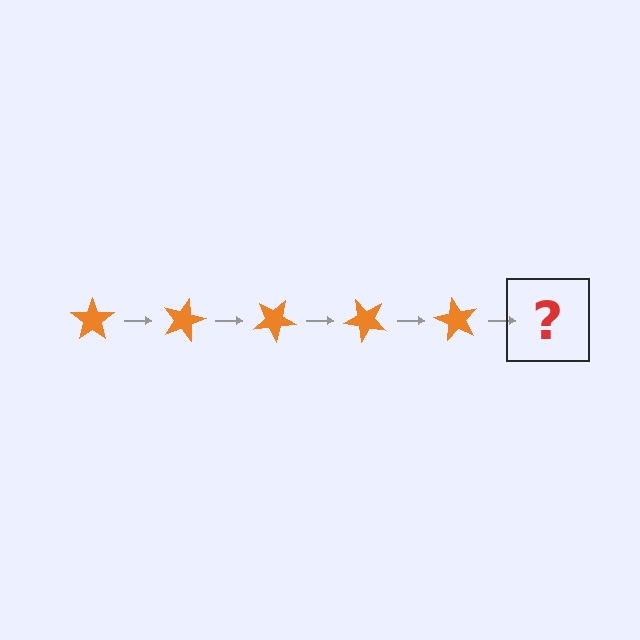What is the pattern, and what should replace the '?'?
The pattern is that the star rotates 15 degrees each step. The '?' should be an orange star rotated 75 degrees.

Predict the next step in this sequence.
The next step is an orange star rotated 75 degrees.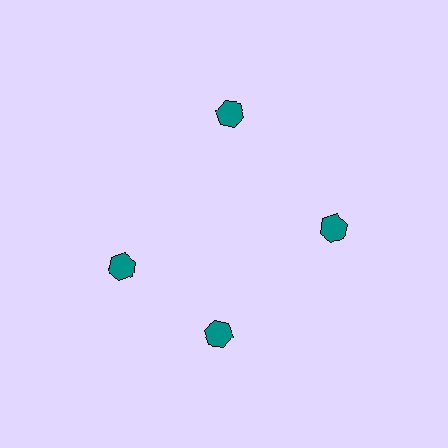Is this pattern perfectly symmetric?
No. The 4 teal hexagons are arranged in a ring, but one element near the 9 o'clock position is rotated out of alignment along the ring, breaking the 4-fold rotational symmetry.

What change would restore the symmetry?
The symmetry would be restored by rotating it back into even spacing with its neighbors so that all 4 hexagons sit at equal angles and equal distance from the center.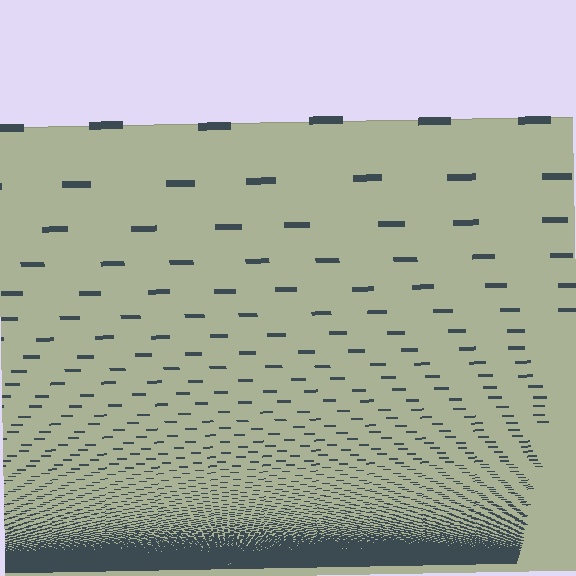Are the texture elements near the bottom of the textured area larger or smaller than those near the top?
Smaller. The gradient is inverted — elements near the bottom are smaller and denser.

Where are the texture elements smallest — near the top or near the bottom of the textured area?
Near the bottom.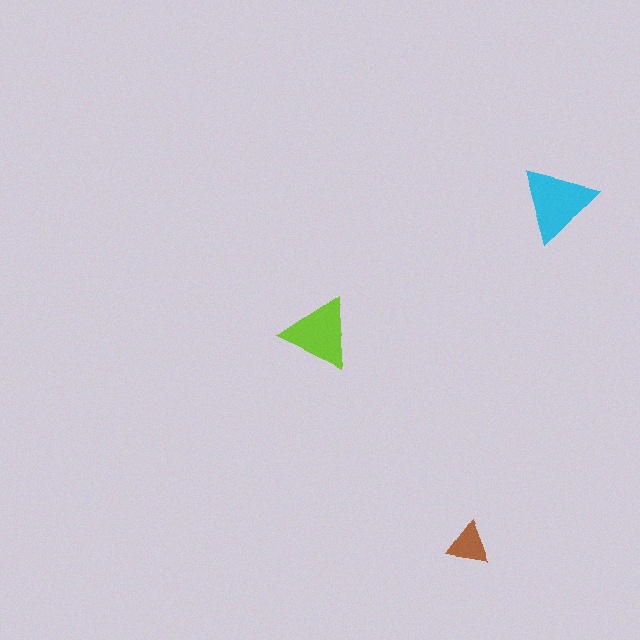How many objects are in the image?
There are 3 objects in the image.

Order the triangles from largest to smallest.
the cyan one, the lime one, the brown one.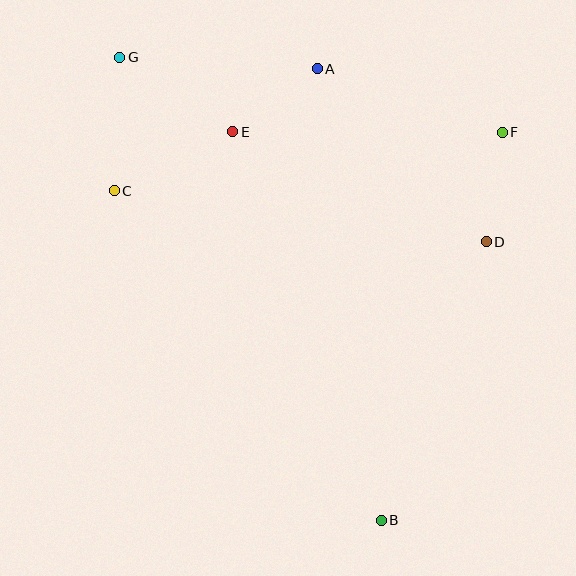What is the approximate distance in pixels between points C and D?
The distance between C and D is approximately 376 pixels.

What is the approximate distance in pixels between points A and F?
The distance between A and F is approximately 195 pixels.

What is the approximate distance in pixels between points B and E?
The distance between B and E is approximately 416 pixels.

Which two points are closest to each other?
Points A and E are closest to each other.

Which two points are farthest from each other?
Points B and G are farthest from each other.